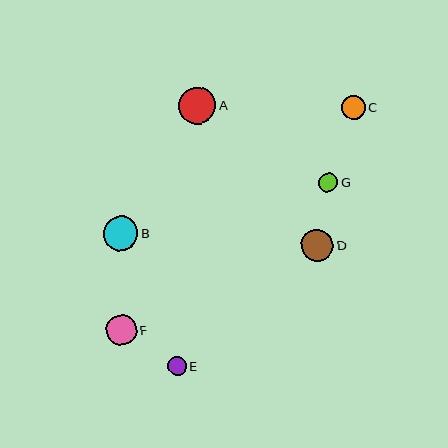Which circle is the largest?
Circle A is the largest with a size of approximately 37 pixels.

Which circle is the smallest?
Circle G is the smallest with a size of approximately 19 pixels.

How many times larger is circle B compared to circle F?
Circle B is approximately 1.1 times the size of circle F.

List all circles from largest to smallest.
From largest to smallest: A, B, D, F, C, E, G.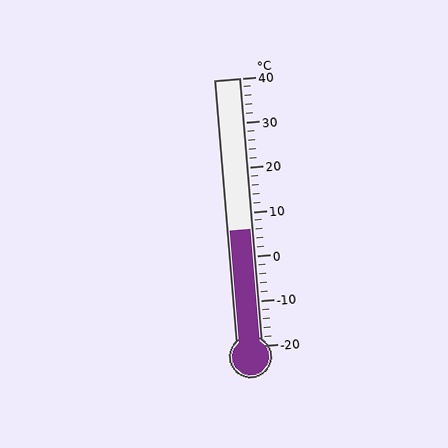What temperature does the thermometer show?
The thermometer shows approximately 6°C.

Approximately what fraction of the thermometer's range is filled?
The thermometer is filled to approximately 45% of its range.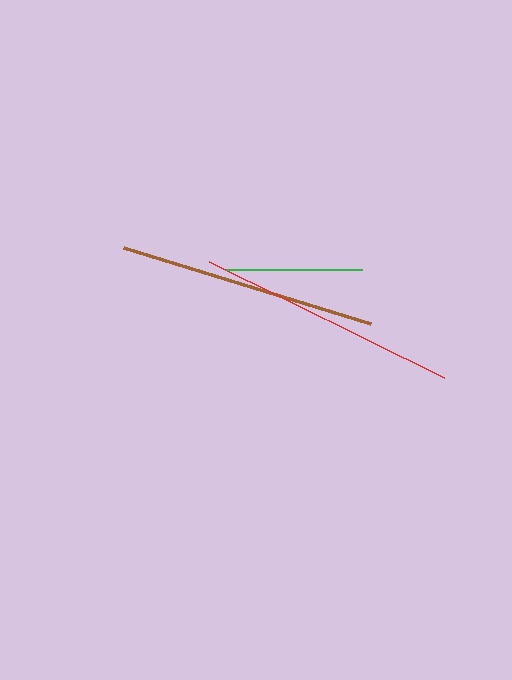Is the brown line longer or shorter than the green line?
The brown line is longer than the green line.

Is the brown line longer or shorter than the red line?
The red line is longer than the brown line.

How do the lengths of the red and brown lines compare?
The red and brown lines are approximately the same length.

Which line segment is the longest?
The red line is the longest at approximately 262 pixels.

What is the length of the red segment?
The red segment is approximately 262 pixels long.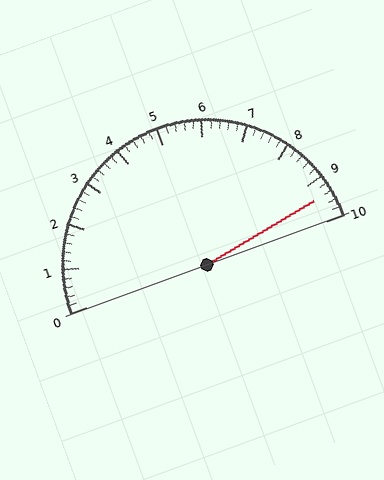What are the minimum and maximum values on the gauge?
The gauge ranges from 0 to 10.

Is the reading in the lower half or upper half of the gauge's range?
The reading is in the upper half of the range (0 to 10).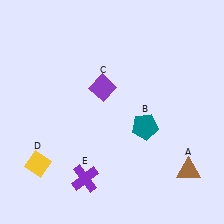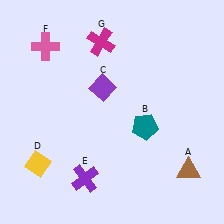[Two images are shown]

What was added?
A pink cross (F), a magenta cross (G) were added in Image 2.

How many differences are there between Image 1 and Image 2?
There are 2 differences between the two images.